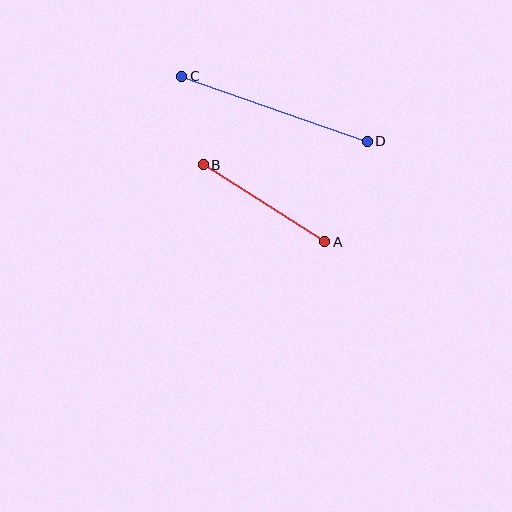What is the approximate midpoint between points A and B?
The midpoint is at approximately (264, 203) pixels.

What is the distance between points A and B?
The distance is approximately 144 pixels.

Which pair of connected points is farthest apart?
Points C and D are farthest apart.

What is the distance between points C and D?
The distance is approximately 196 pixels.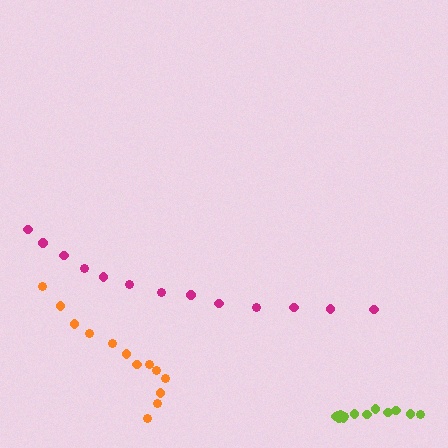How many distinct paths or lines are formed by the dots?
There are 3 distinct paths.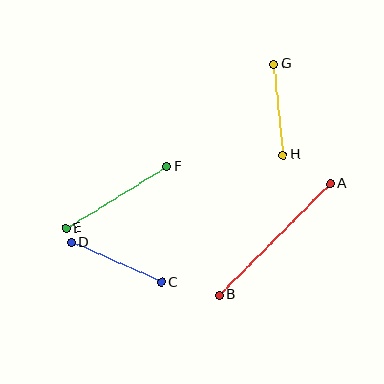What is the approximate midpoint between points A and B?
The midpoint is at approximately (275, 239) pixels.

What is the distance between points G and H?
The distance is approximately 91 pixels.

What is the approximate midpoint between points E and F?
The midpoint is at approximately (116, 198) pixels.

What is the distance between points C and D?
The distance is approximately 99 pixels.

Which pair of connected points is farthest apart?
Points A and B are farthest apart.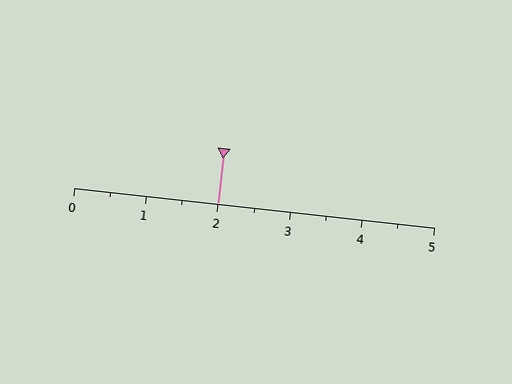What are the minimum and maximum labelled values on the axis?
The axis runs from 0 to 5.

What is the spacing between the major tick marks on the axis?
The major ticks are spaced 1 apart.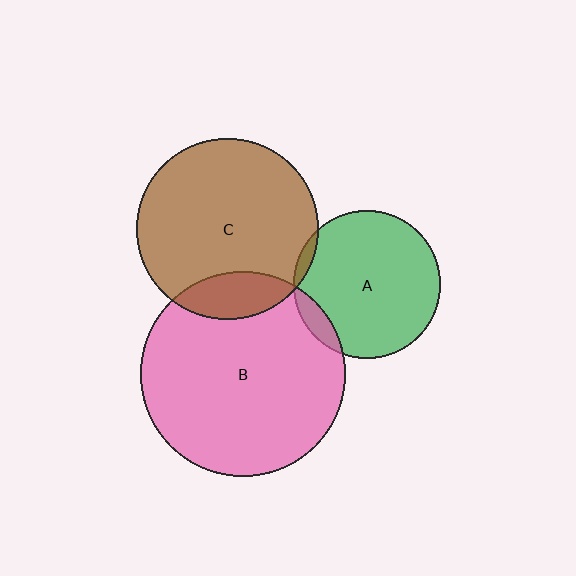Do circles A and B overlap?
Yes.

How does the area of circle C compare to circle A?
Approximately 1.5 times.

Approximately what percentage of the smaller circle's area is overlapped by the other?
Approximately 10%.